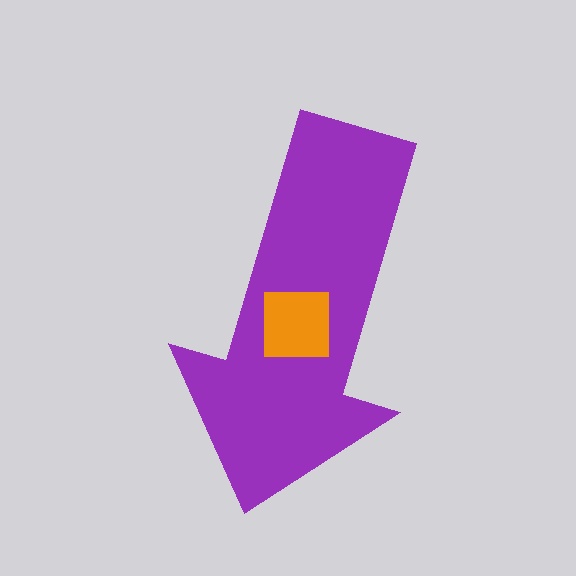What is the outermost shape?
The purple arrow.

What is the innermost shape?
The orange square.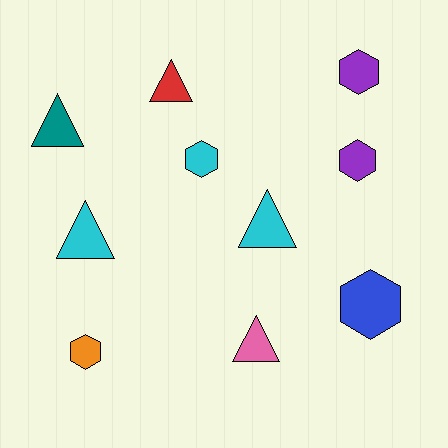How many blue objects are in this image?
There is 1 blue object.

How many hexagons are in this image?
There are 5 hexagons.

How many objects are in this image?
There are 10 objects.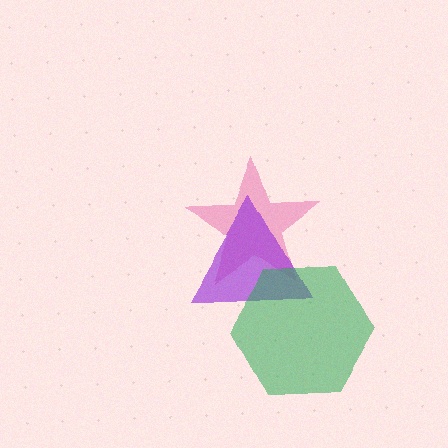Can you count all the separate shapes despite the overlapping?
Yes, there are 3 separate shapes.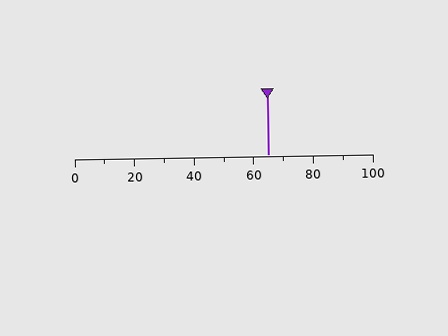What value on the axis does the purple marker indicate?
The marker indicates approximately 65.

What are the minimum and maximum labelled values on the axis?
The axis runs from 0 to 100.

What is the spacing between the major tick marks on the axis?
The major ticks are spaced 20 apart.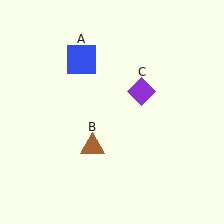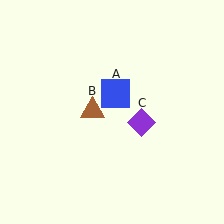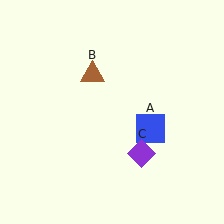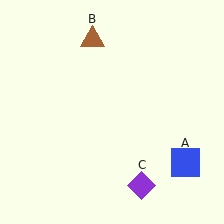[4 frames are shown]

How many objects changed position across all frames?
3 objects changed position: blue square (object A), brown triangle (object B), purple diamond (object C).